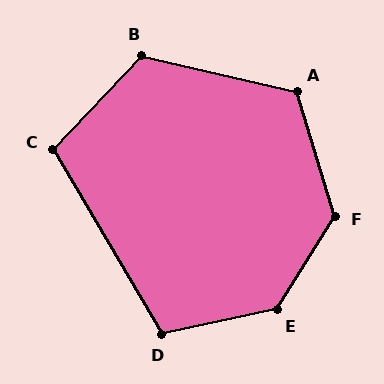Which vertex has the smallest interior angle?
C, at approximately 106 degrees.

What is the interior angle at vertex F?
Approximately 131 degrees (obtuse).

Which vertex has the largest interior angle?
E, at approximately 134 degrees.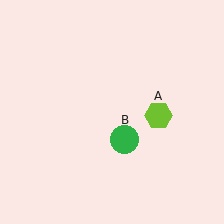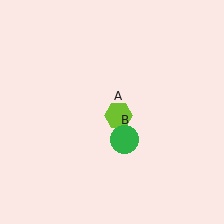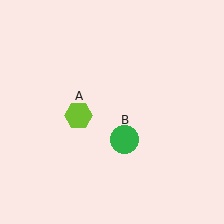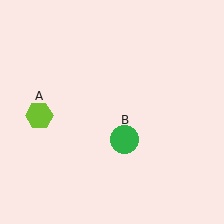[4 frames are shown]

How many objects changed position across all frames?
1 object changed position: lime hexagon (object A).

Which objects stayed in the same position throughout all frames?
Green circle (object B) remained stationary.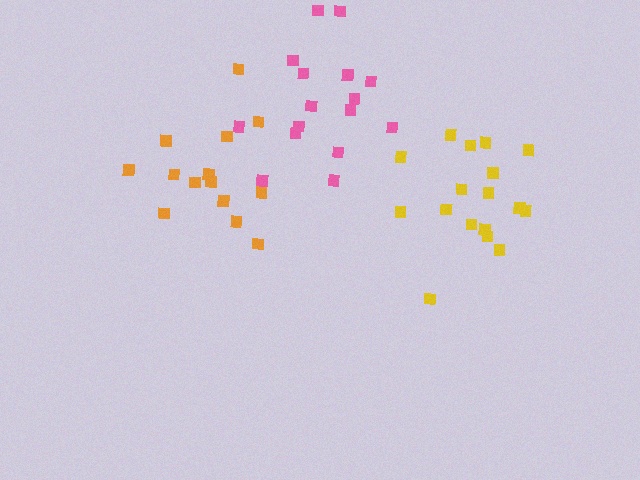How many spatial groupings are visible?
There are 3 spatial groupings.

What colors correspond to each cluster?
The clusters are colored: yellow, pink, orange.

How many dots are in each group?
Group 1: 17 dots, Group 2: 16 dots, Group 3: 14 dots (47 total).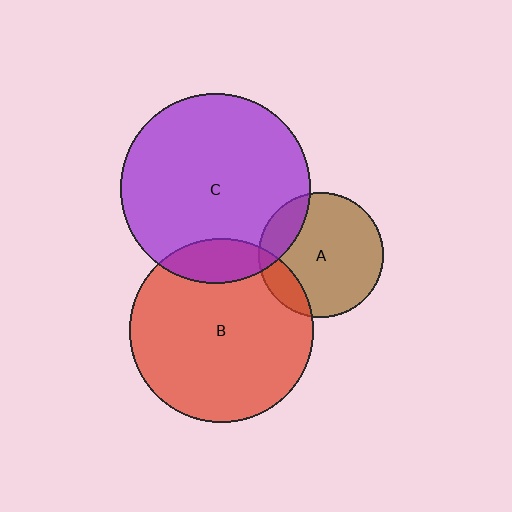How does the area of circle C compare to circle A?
Approximately 2.3 times.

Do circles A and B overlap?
Yes.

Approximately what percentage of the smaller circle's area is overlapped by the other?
Approximately 15%.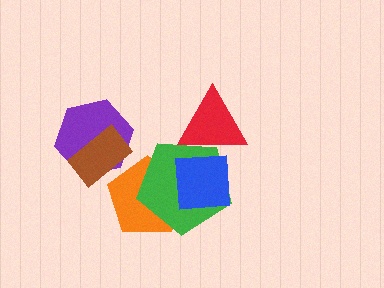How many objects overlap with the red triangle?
2 objects overlap with the red triangle.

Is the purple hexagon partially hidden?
Yes, it is partially covered by another shape.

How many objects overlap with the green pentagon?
3 objects overlap with the green pentagon.